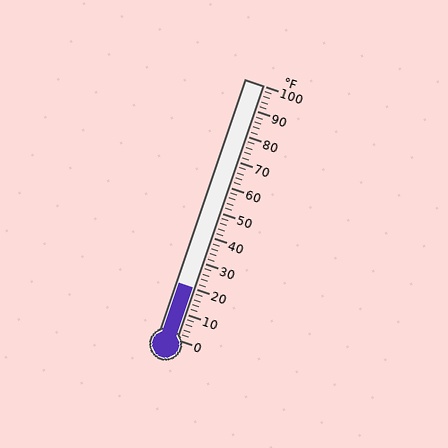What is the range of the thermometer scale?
The thermometer scale ranges from 0°F to 100°F.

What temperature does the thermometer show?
The thermometer shows approximately 20°F.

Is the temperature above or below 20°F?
The temperature is at 20°F.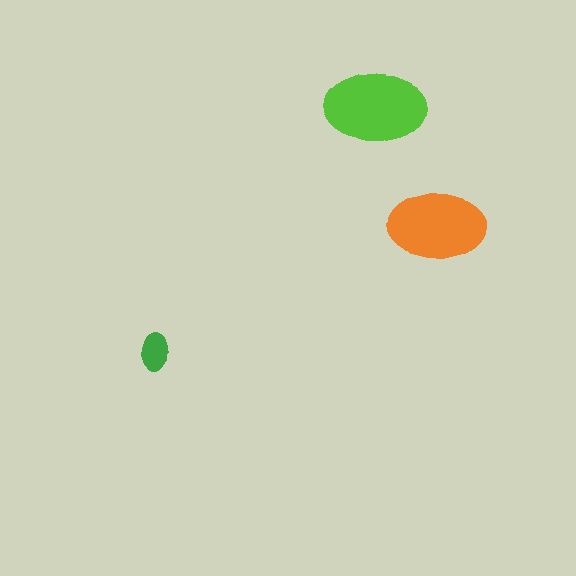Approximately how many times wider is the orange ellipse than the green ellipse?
About 2.5 times wider.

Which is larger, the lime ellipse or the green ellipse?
The lime one.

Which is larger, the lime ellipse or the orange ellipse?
The lime one.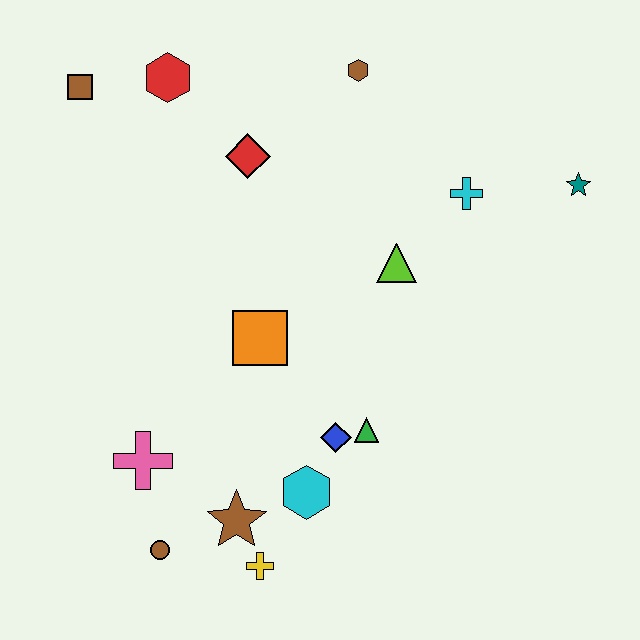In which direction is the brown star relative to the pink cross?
The brown star is to the right of the pink cross.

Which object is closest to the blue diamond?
The green triangle is closest to the blue diamond.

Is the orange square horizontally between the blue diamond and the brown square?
Yes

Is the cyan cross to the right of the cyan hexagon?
Yes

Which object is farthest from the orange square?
The teal star is farthest from the orange square.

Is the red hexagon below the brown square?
No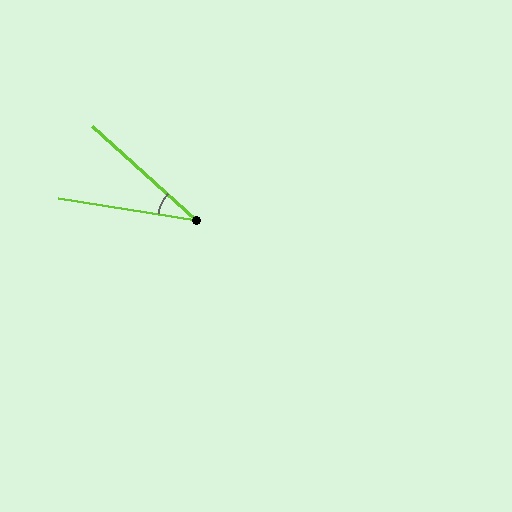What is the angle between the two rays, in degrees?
Approximately 33 degrees.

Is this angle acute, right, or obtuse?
It is acute.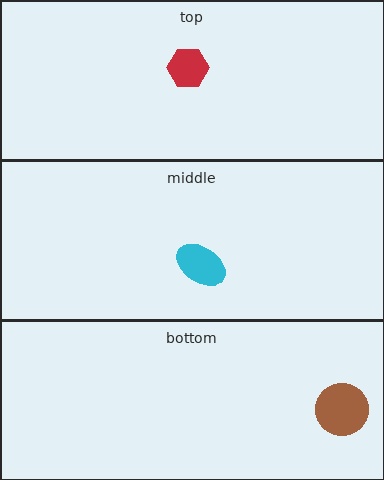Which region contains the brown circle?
The bottom region.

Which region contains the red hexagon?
The top region.